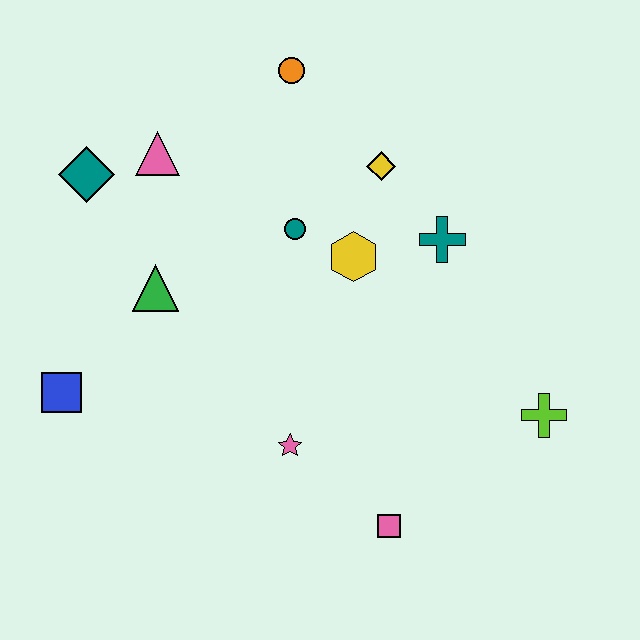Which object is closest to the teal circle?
The yellow hexagon is closest to the teal circle.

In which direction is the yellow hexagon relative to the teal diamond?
The yellow hexagon is to the right of the teal diamond.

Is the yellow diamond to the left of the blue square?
No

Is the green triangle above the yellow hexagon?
No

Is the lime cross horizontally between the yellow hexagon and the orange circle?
No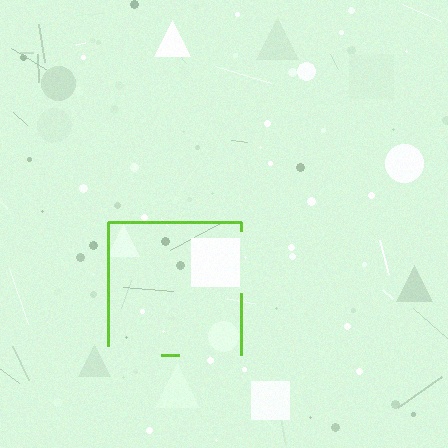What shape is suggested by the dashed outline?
The dashed outline suggests a square.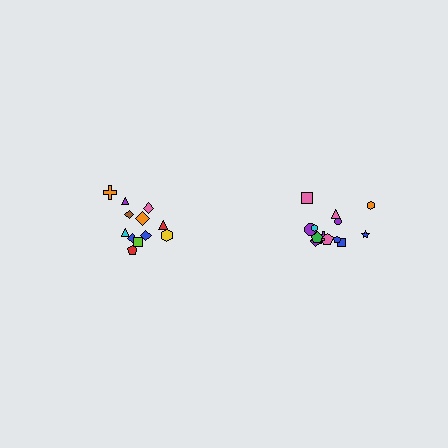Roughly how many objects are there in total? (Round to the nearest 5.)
Roughly 25 objects in total.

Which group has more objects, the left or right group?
The right group.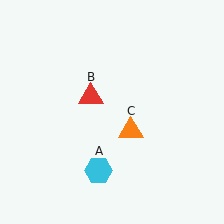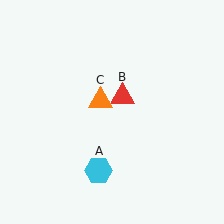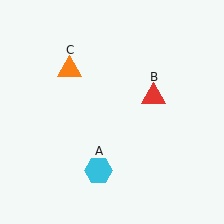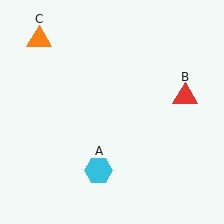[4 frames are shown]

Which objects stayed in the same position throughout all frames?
Cyan hexagon (object A) remained stationary.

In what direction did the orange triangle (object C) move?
The orange triangle (object C) moved up and to the left.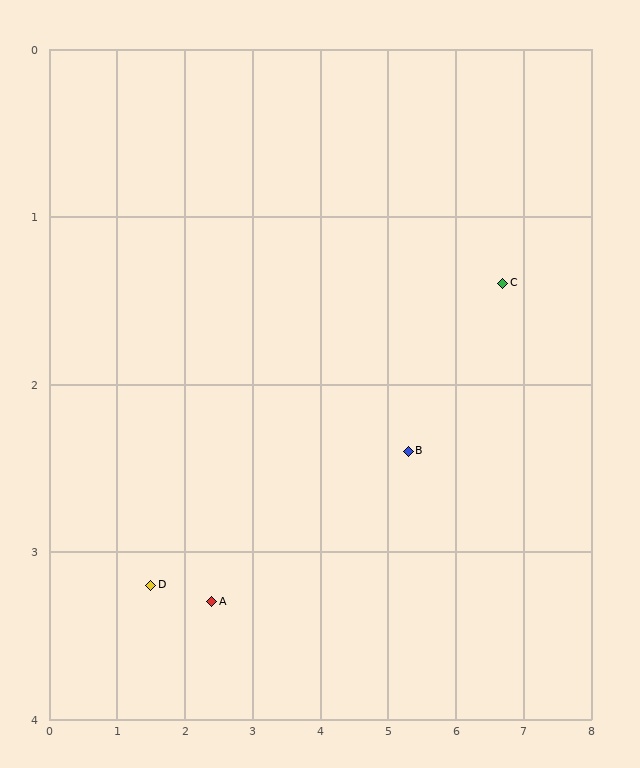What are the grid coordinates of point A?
Point A is at approximately (2.4, 3.3).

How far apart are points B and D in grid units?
Points B and D are about 3.9 grid units apart.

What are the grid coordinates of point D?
Point D is at approximately (1.5, 3.2).